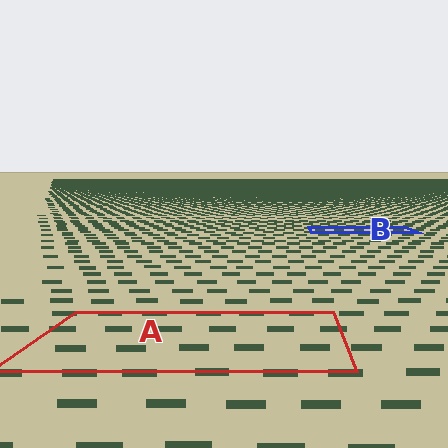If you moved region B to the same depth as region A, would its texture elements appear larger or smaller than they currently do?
They would appear larger. At a closer depth, the same texture elements are projected at a bigger on-screen size.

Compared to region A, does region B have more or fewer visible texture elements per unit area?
Region B has more texture elements per unit area — they are packed more densely because it is farther away.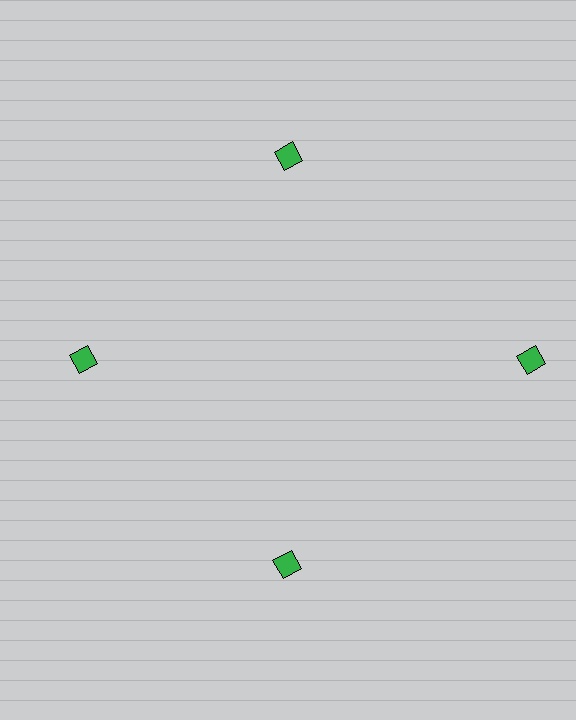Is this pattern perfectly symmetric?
No. The 4 green diamonds are arranged in a ring, but one element near the 3 o'clock position is pushed outward from the center, breaking the 4-fold rotational symmetry.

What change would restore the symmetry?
The symmetry would be restored by moving it inward, back onto the ring so that all 4 diamonds sit at equal angles and equal distance from the center.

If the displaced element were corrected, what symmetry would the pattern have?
It would have 4-fold rotational symmetry — the pattern would map onto itself every 90 degrees.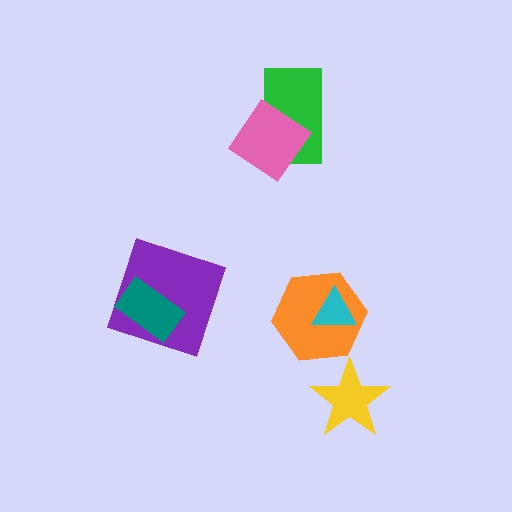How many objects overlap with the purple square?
1 object overlaps with the purple square.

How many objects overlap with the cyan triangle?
1 object overlaps with the cyan triangle.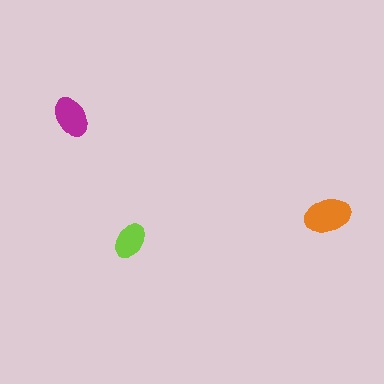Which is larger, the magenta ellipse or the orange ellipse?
The orange one.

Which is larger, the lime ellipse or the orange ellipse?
The orange one.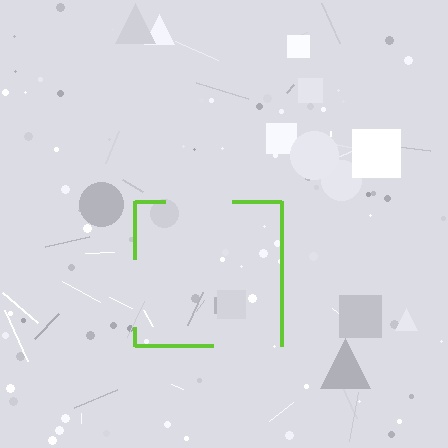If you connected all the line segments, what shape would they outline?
They would outline a square.